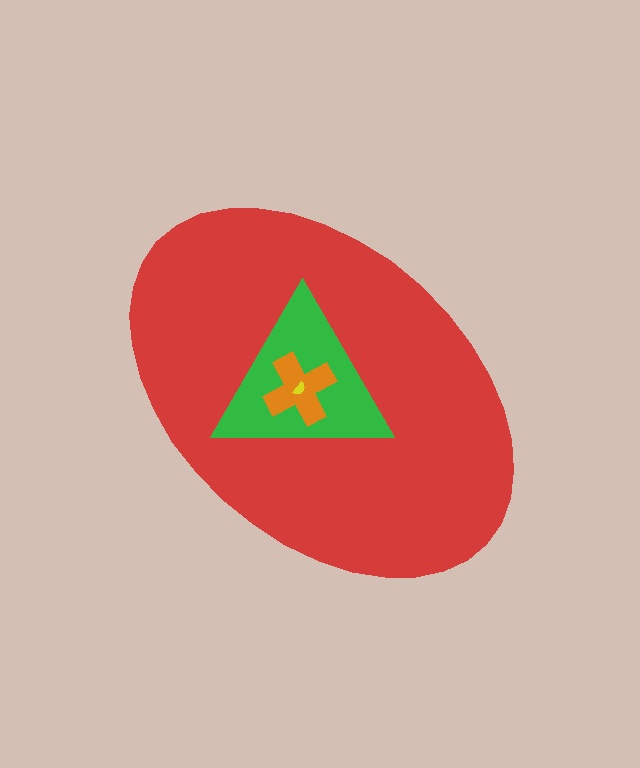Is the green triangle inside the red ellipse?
Yes.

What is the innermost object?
The yellow semicircle.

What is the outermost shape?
The red ellipse.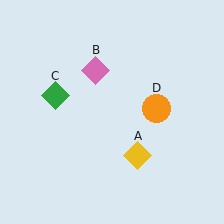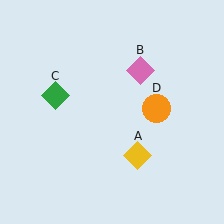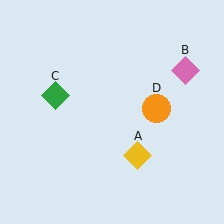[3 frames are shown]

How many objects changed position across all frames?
1 object changed position: pink diamond (object B).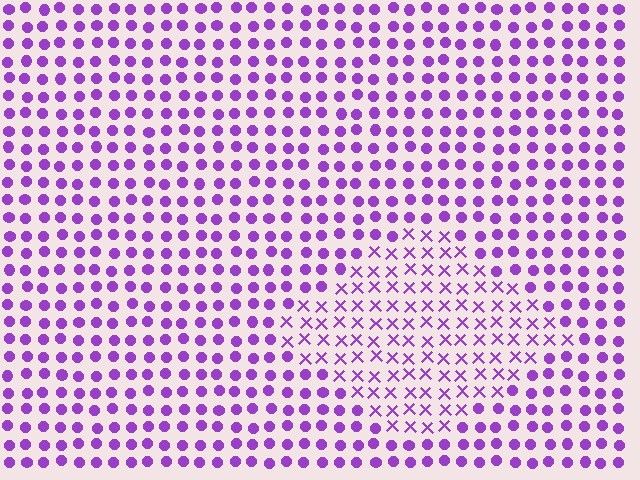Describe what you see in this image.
The image is filled with small purple elements arranged in a uniform grid. A diamond-shaped region contains X marks, while the surrounding area contains circles. The boundary is defined purely by the change in element shape.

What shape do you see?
I see a diamond.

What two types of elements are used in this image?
The image uses X marks inside the diamond region and circles outside it.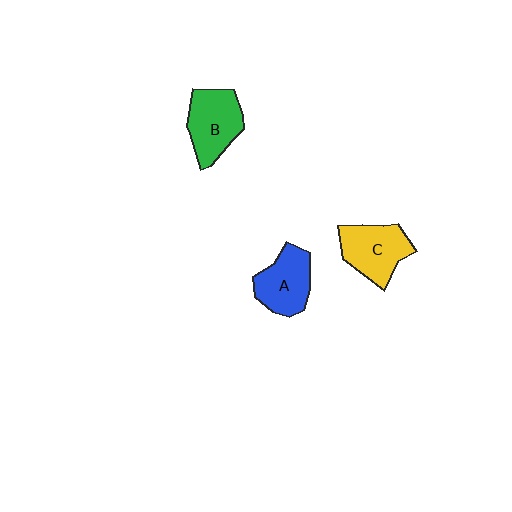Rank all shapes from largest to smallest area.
From largest to smallest: B (green), C (yellow), A (blue).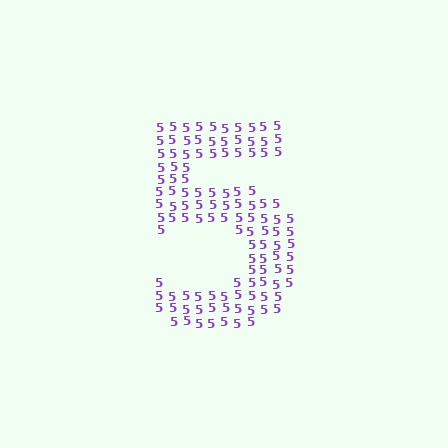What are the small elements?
The small elements are digit 5's.